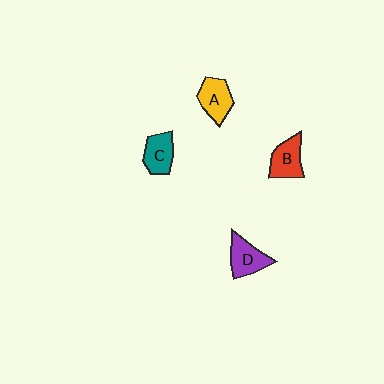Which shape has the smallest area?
Shape C (teal).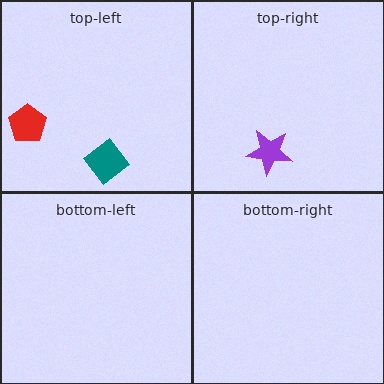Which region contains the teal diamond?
The top-left region.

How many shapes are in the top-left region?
2.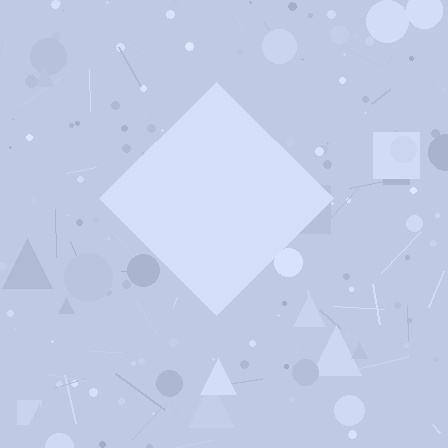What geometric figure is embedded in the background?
A diamond is embedded in the background.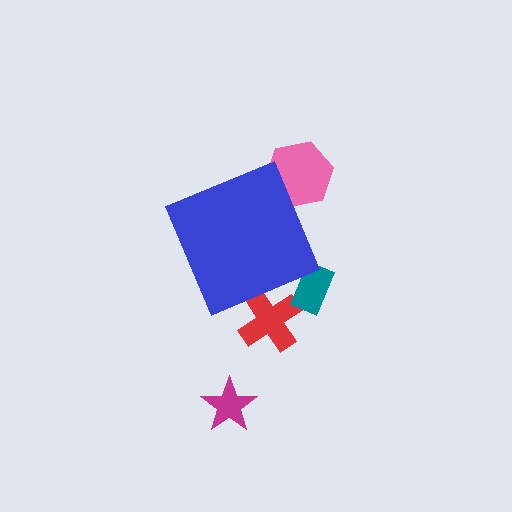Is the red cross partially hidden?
Yes, the red cross is partially hidden behind the blue diamond.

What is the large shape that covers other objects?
A blue diamond.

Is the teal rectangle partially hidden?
Yes, the teal rectangle is partially hidden behind the blue diamond.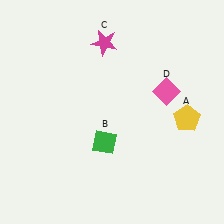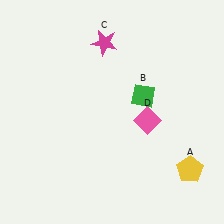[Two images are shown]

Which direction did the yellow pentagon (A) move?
The yellow pentagon (A) moved down.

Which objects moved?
The objects that moved are: the yellow pentagon (A), the green diamond (B), the pink diamond (D).